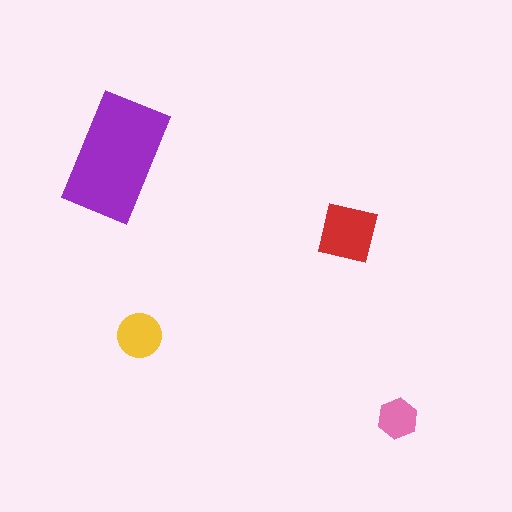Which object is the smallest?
The pink hexagon.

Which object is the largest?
The purple rectangle.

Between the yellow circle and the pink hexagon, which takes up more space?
The yellow circle.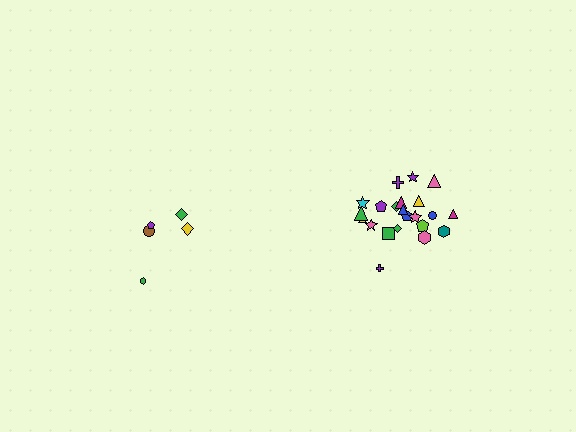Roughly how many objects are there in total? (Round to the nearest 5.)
Roughly 25 objects in total.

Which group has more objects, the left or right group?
The right group.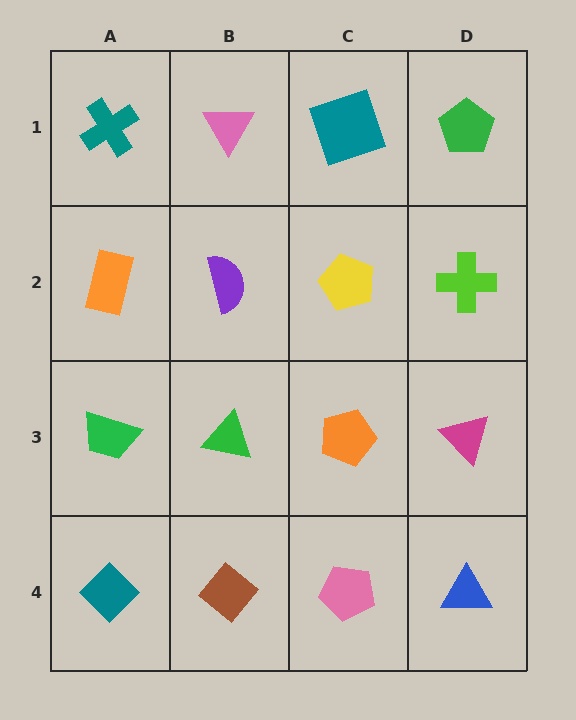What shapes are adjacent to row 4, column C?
An orange pentagon (row 3, column C), a brown diamond (row 4, column B), a blue triangle (row 4, column D).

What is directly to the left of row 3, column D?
An orange pentagon.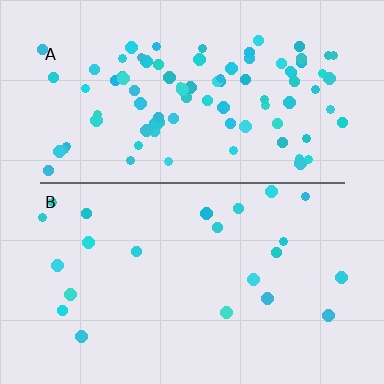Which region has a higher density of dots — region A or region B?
A (the top).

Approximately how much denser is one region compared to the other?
Approximately 3.9× — region A over region B.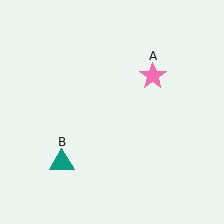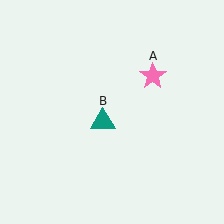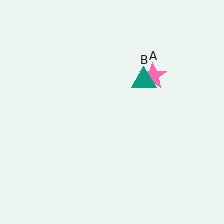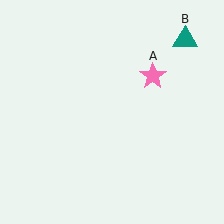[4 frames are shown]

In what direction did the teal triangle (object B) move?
The teal triangle (object B) moved up and to the right.